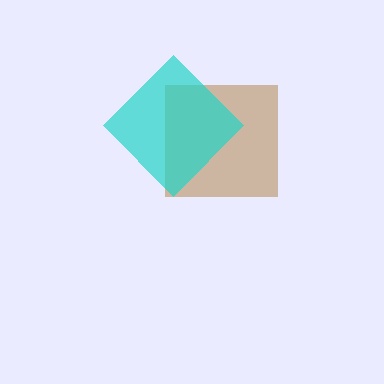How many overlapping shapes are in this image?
There are 2 overlapping shapes in the image.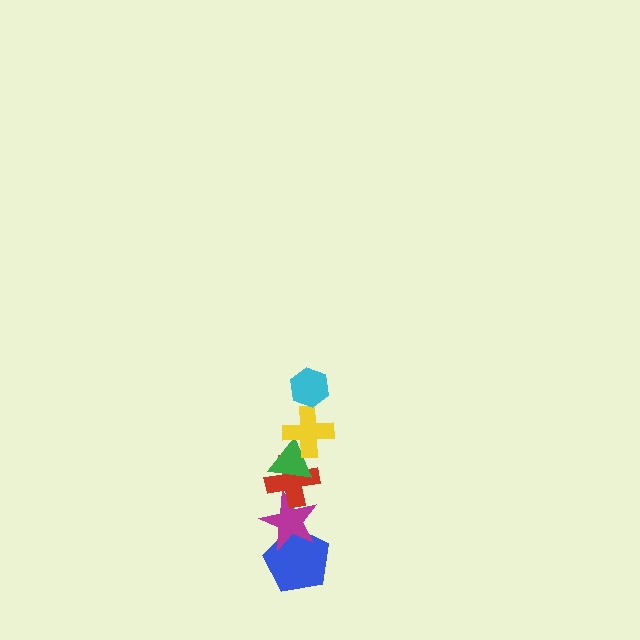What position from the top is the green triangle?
The green triangle is 3rd from the top.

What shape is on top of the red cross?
The green triangle is on top of the red cross.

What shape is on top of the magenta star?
The red cross is on top of the magenta star.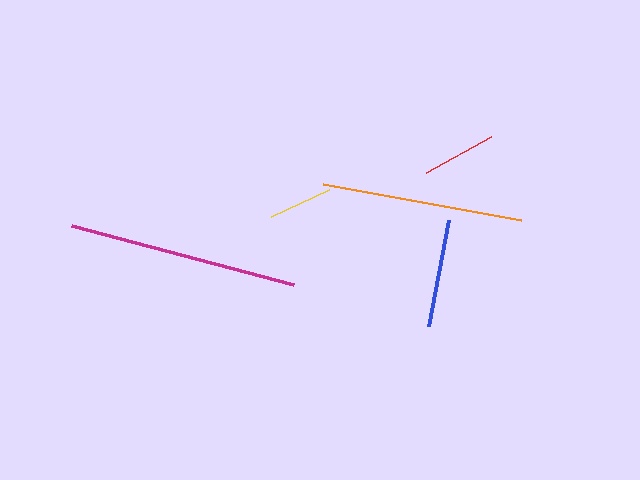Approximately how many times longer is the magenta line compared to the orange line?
The magenta line is approximately 1.1 times the length of the orange line.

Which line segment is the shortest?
The yellow line is the shortest at approximately 65 pixels.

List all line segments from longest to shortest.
From longest to shortest: magenta, orange, blue, red, yellow.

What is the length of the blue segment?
The blue segment is approximately 108 pixels long.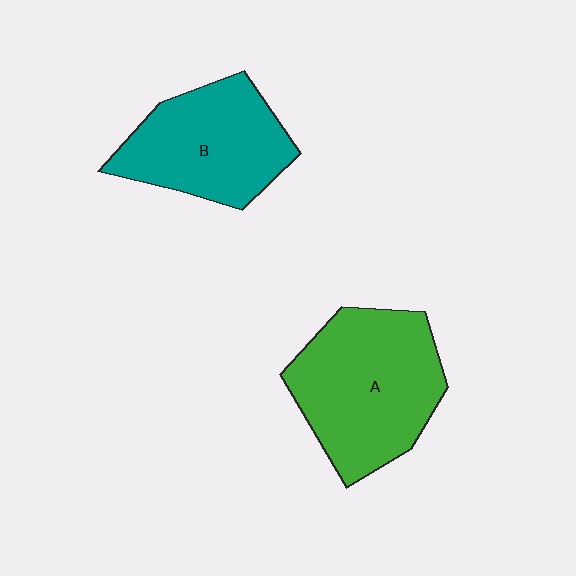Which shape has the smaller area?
Shape B (teal).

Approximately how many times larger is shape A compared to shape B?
Approximately 1.2 times.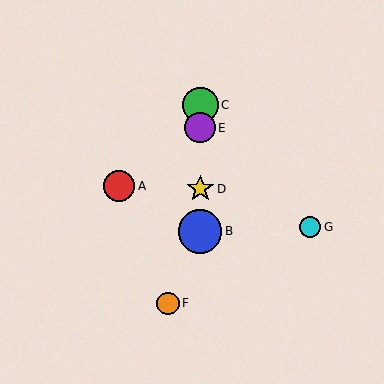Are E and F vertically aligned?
No, E is at x≈200 and F is at x≈168.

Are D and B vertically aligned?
Yes, both are at x≈200.